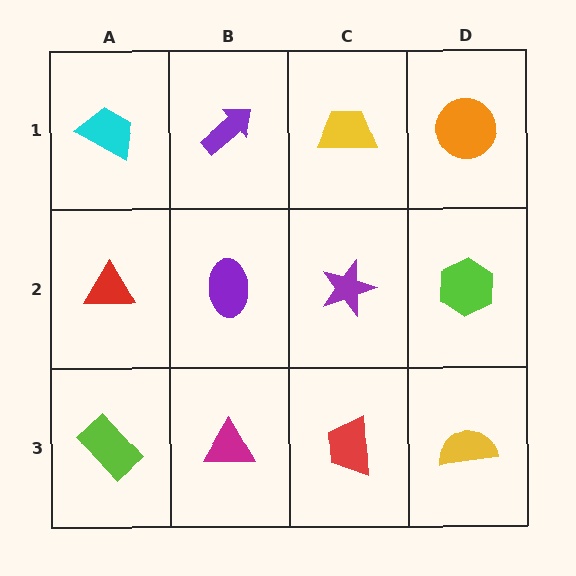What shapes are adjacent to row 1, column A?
A red triangle (row 2, column A), a purple arrow (row 1, column B).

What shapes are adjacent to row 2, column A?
A cyan trapezoid (row 1, column A), a lime rectangle (row 3, column A), a purple ellipse (row 2, column B).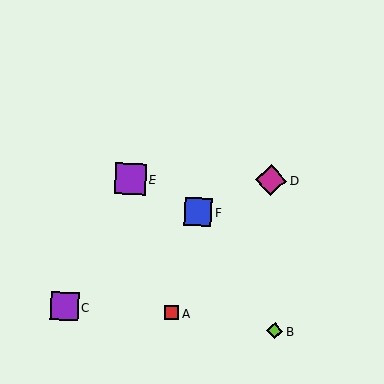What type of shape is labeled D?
Shape D is a magenta diamond.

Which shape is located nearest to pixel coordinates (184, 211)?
The blue square (labeled F) at (198, 212) is nearest to that location.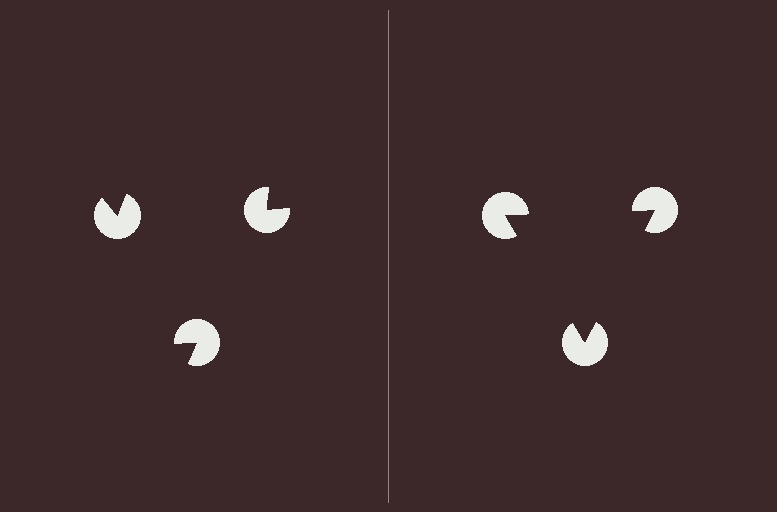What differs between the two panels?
The pac-man discs are positioned identically on both sides; only the wedge orientations differ. On the right they align to a triangle; on the left they are misaligned.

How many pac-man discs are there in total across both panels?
6 — 3 on each side.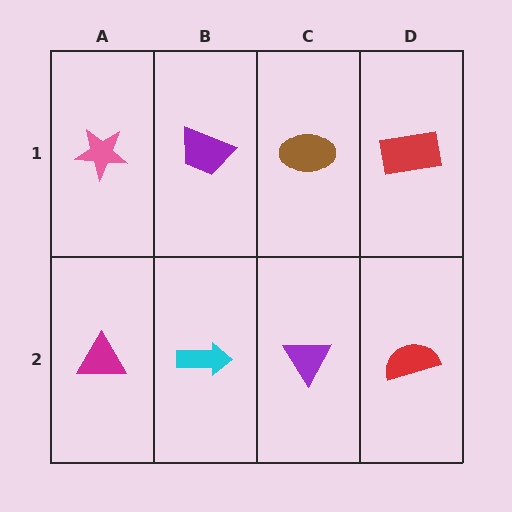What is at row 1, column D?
A red rectangle.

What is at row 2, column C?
A purple triangle.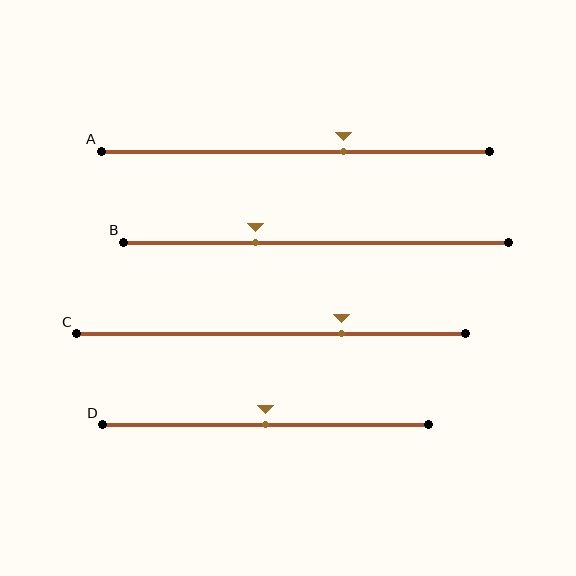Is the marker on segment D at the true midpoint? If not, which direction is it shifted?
Yes, the marker on segment D is at the true midpoint.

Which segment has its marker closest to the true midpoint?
Segment D has its marker closest to the true midpoint.